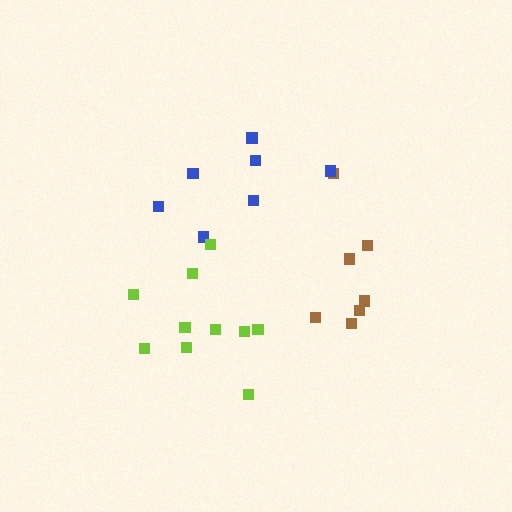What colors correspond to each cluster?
The clusters are colored: brown, blue, lime.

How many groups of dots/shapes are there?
There are 3 groups.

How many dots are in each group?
Group 1: 7 dots, Group 2: 7 dots, Group 3: 10 dots (24 total).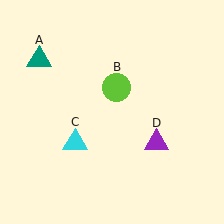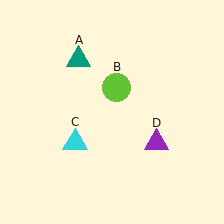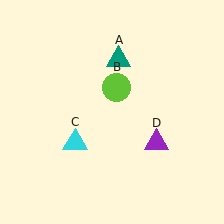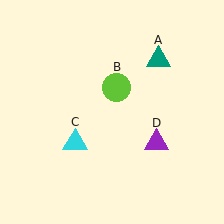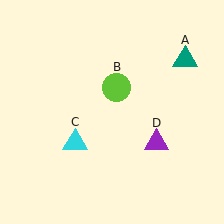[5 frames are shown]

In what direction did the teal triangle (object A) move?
The teal triangle (object A) moved right.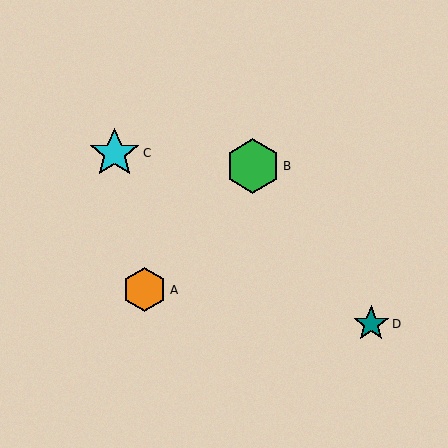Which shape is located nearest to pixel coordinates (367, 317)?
The teal star (labeled D) at (371, 324) is nearest to that location.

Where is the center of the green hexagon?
The center of the green hexagon is at (253, 166).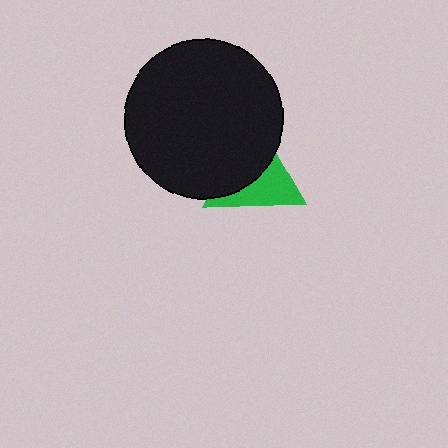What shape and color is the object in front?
The object in front is a black circle.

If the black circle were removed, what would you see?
You would see the complete green triangle.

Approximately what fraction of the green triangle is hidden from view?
Roughly 52% of the green triangle is hidden behind the black circle.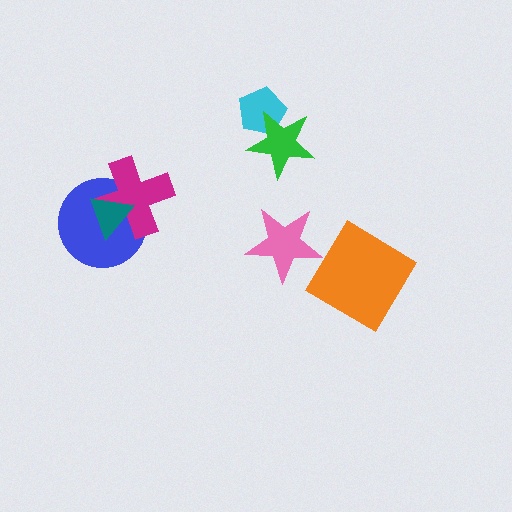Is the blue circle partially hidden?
Yes, it is partially covered by another shape.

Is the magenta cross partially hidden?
Yes, it is partially covered by another shape.